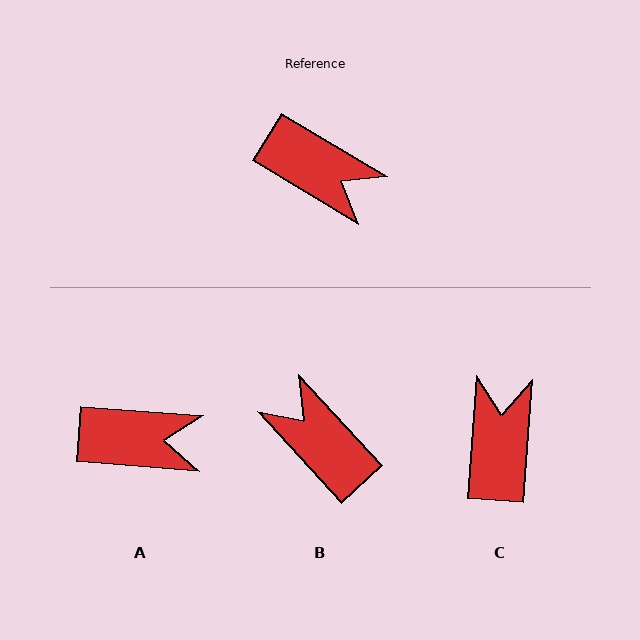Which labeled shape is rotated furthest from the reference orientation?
B, about 163 degrees away.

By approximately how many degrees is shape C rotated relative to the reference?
Approximately 117 degrees counter-clockwise.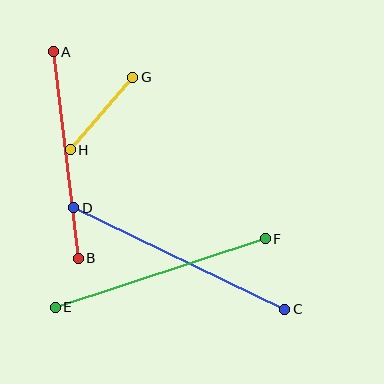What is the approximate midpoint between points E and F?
The midpoint is at approximately (160, 273) pixels.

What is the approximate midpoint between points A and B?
The midpoint is at approximately (66, 155) pixels.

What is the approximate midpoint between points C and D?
The midpoint is at approximately (179, 259) pixels.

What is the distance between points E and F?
The distance is approximately 221 pixels.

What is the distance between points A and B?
The distance is approximately 208 pixels.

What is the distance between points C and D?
The distance is approximately 234 pixels.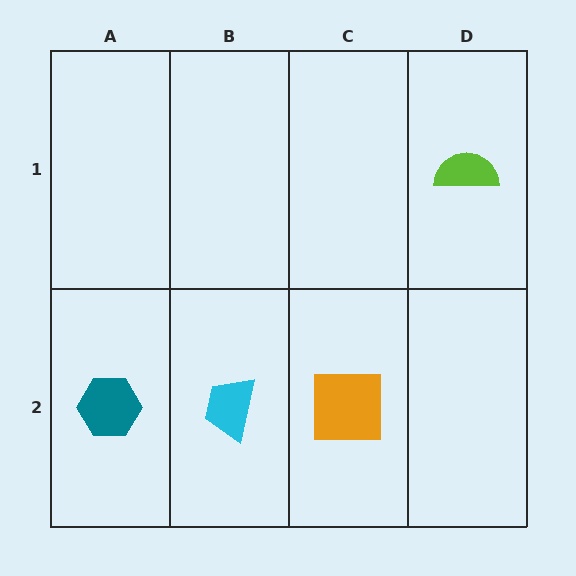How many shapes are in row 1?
1 shape.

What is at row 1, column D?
A lime semicircle.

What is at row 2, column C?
An orange square.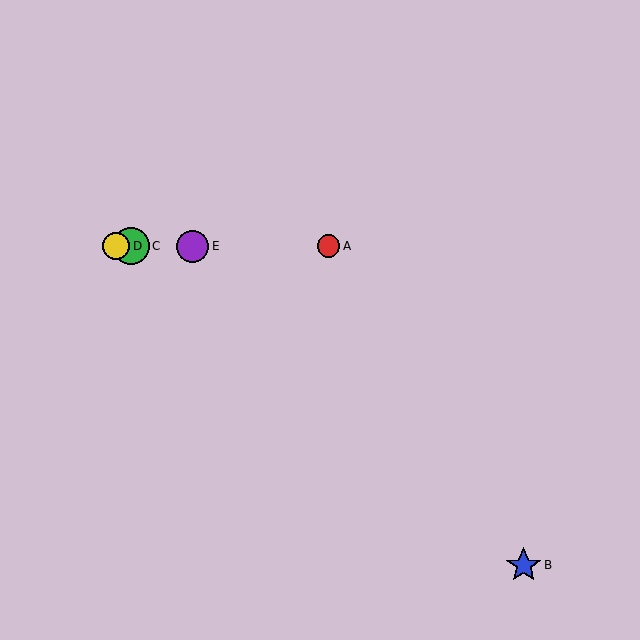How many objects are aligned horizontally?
4 objects (A, C, D, E) are aligned horizontally.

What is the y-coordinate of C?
Object C is at y≈246.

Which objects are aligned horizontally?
Objects A, C, D, E are aligned horizontally.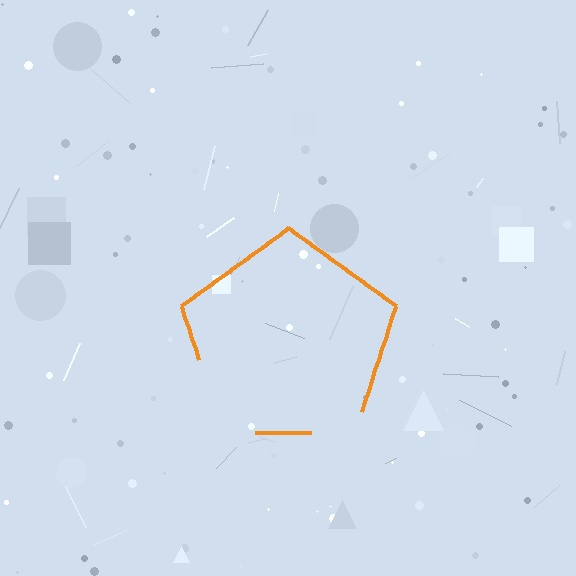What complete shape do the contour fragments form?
The contour fragments form a pentagon.